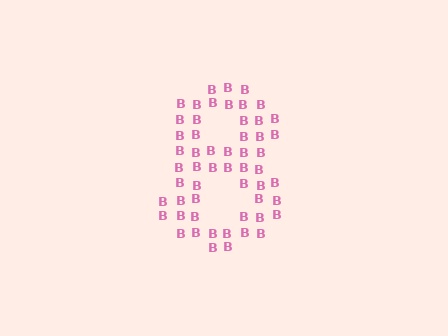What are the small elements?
The small elements are letter B's.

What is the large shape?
The large shape is the digit 8.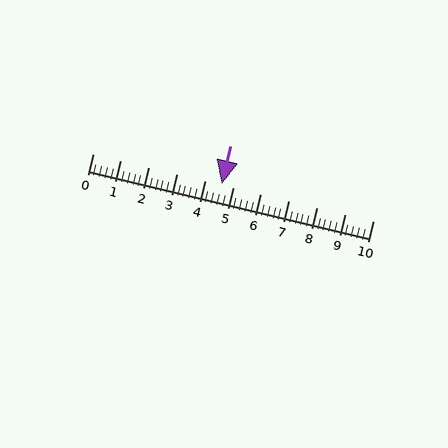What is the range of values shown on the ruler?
The ruler shows values from 0 to 10.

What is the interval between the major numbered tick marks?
The major tick marks are spaced 1 units apart.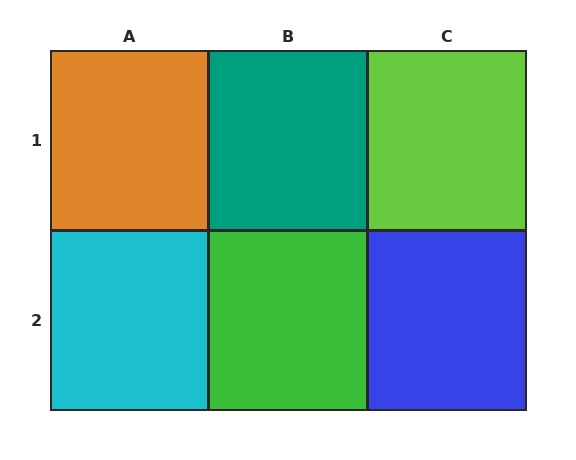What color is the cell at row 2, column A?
Cyan.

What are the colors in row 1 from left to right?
Orange, teal, lime.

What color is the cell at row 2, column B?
Green.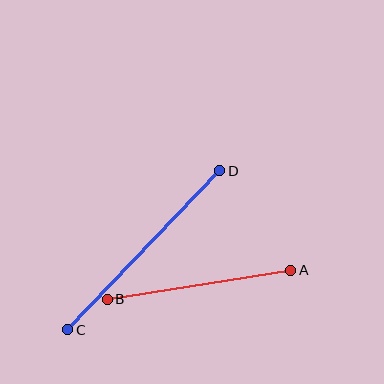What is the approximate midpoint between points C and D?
The midpoint is at approximately (144, 250) pixels.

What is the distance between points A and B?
The distance is approximately 186 pixels.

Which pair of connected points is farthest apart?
Points C and D are farthest apart.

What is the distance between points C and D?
The distance is approximately 220 pixels.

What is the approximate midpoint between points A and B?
The midpoint is at approximately (199, 285) pixels.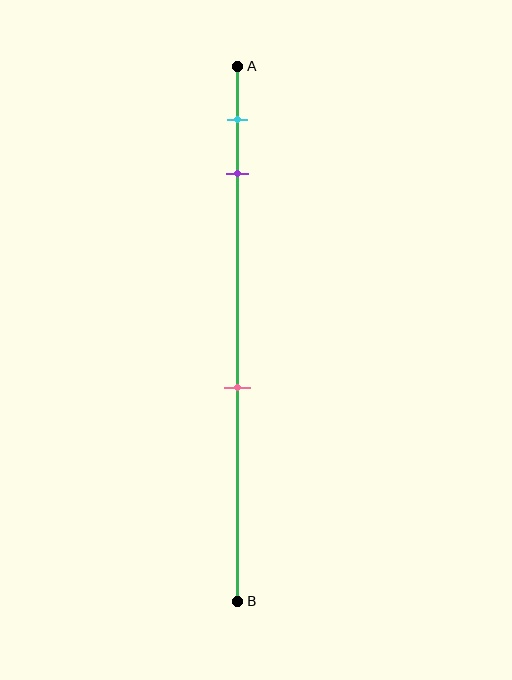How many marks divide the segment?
There are 3 marks dividing the segment.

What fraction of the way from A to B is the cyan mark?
The cyan mark is approximately 10% (0.1) of the way from A to B.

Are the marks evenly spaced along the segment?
No, the marks are not evenly spaced.